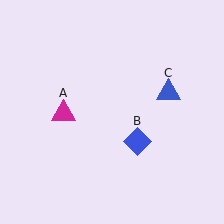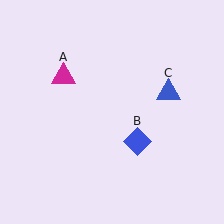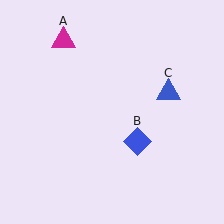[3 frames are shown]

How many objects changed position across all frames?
1 object changed position: magenta triangle (object A).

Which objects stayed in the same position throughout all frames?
Blue diamond (object B) and blue triangle (object C) remained stationary.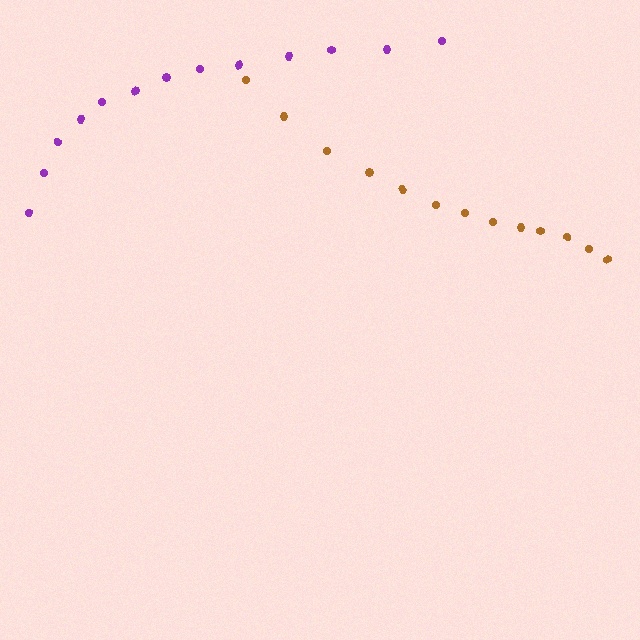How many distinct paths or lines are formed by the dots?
There are 2 distinct paths.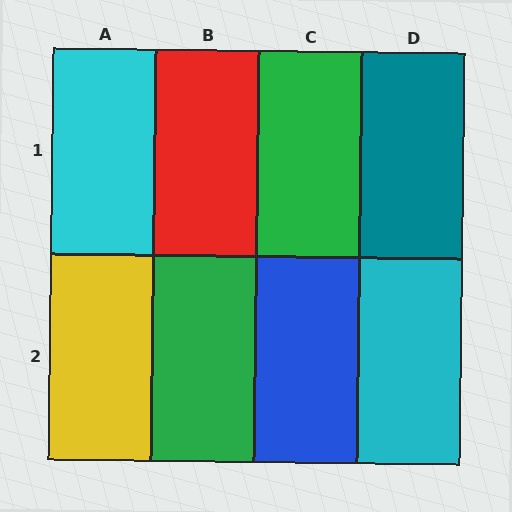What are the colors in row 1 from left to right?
Cyan, red, green, teal.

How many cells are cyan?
2 cells are cyan.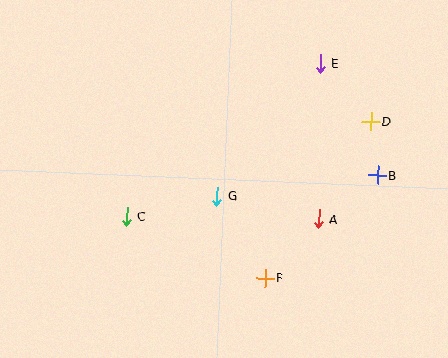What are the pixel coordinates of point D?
Point D is at (371, 121).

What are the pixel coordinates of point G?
Point G is at (217, 196).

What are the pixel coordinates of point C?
Point C is at (127, 216).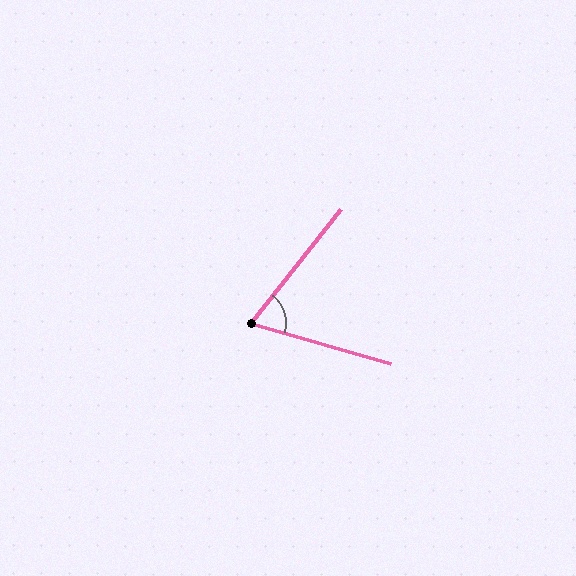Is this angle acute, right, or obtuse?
It is acute.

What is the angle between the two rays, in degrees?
Approximately 68 degrees.